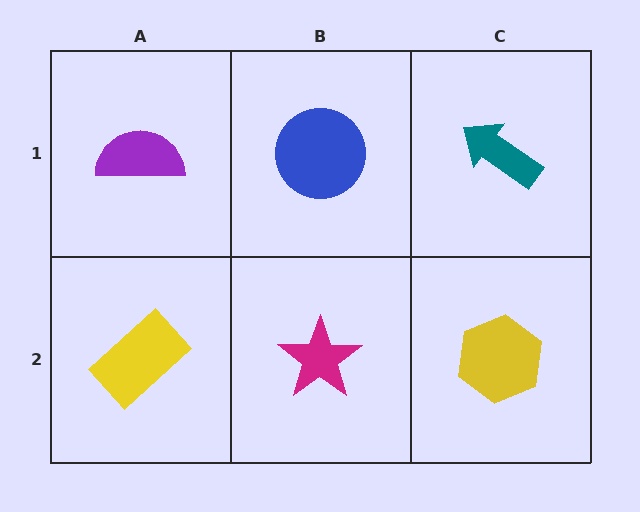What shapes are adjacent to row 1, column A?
A yellow rectangle (row 2, column A), a blue circle (row 1, column B).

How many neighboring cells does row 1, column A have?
2.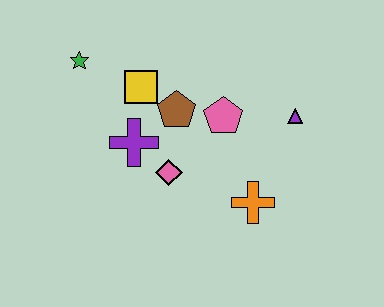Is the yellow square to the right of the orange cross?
No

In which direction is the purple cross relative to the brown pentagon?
The purple cross is to the left of the brown pentagon.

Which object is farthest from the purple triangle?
The green star is farthest from the purple triangle.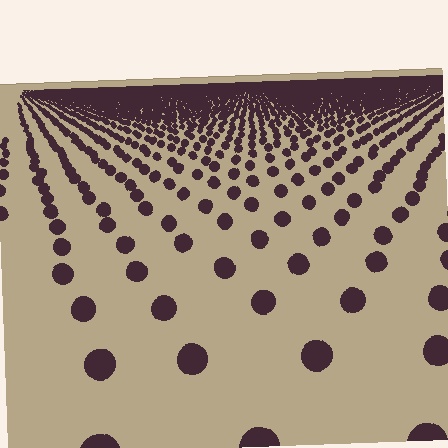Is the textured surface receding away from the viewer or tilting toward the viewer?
The surface is receding away from the viewer. Texture elements get smaller and denser toward the top.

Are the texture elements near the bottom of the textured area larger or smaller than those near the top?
Larger. Near the bottom, elements are closer to the viewer and appear at a bigger on-screen size.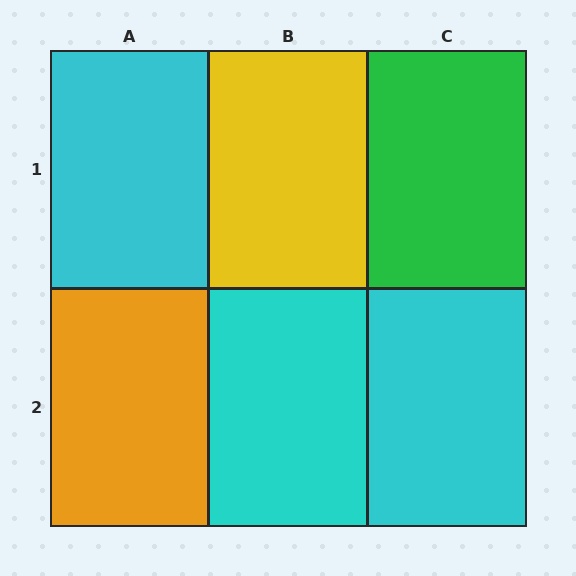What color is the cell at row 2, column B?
Cyan.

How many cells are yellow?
1 cell is yellow.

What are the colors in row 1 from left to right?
Cyan, yellow, green.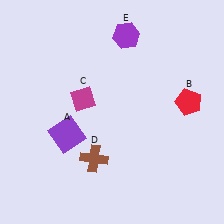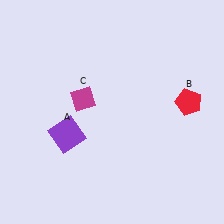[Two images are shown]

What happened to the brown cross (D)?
The brown cross (D) was removed in Image 2. It was in the bottom-left area of Image 1.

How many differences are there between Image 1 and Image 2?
There are 2 differences between the two images.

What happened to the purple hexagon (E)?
The purple hexagon (E) was removed in Image 2. It was in the top-right area of Image 1.